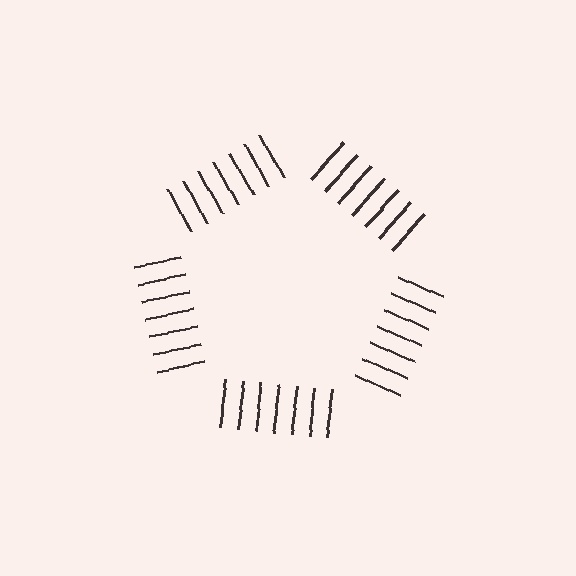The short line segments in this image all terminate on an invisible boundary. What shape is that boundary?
An illusory pentagon — the line segments terminate on its edges but no continuous stroke is drawn.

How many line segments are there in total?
35 — 7 along each of the 5 edges.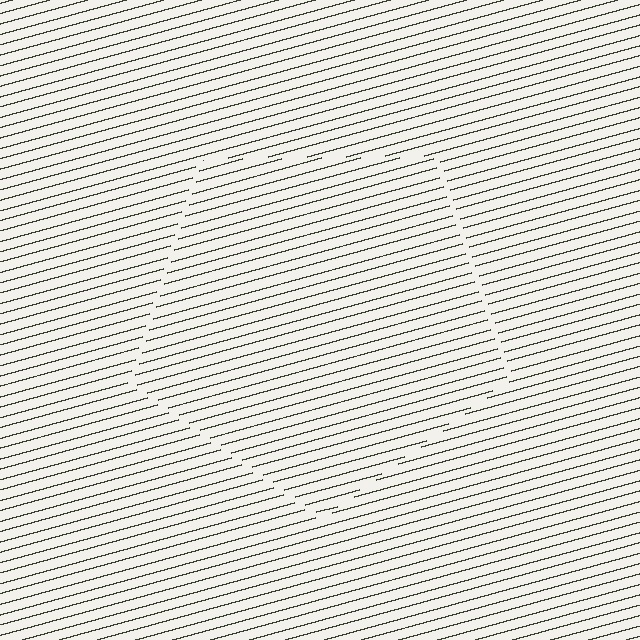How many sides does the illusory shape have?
5 sides — the line-ends trace a pentagon.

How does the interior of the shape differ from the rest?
The interior of the shape contains the same grating, shifted by half a period — the contour is defined by the phase discontinuity where line-ends from the inner and outer gratings abut.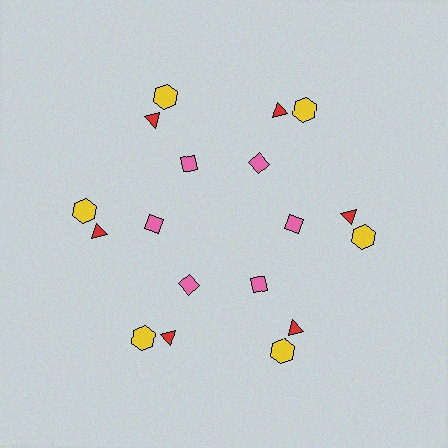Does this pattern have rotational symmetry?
Yes, this pattern has 6-fold rotational symmetry. It looks the same after rotating 60 degrees around the center.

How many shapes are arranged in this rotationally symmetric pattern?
There are 18 shapes, arranged in 6 groups of 3.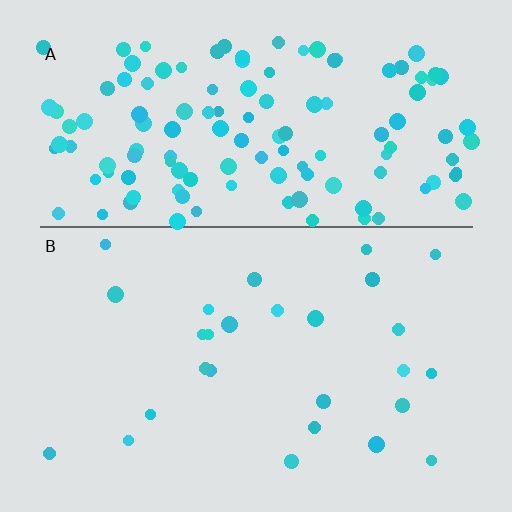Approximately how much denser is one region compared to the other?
Approximately 5.0× — region A over region B.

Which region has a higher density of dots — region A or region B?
A (the top).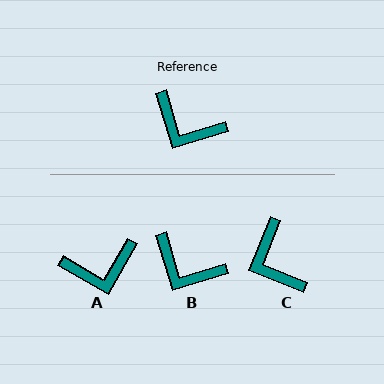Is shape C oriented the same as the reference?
No, it is off by about 39 degrees.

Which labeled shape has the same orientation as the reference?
B.